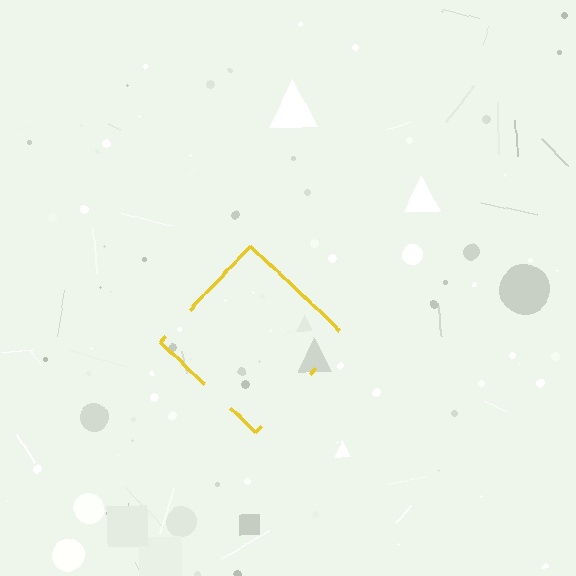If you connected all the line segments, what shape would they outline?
They would outline a diamond.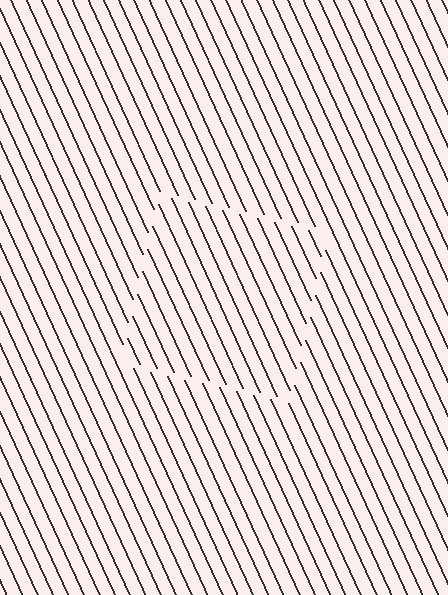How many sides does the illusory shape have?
4 sides — the line-ends trace a square.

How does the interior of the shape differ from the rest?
The interior of the shape contains the same grating, shifted by half a period — the contour is defined by the phase discontinuity where line-ends from the inner and outer gratings abut.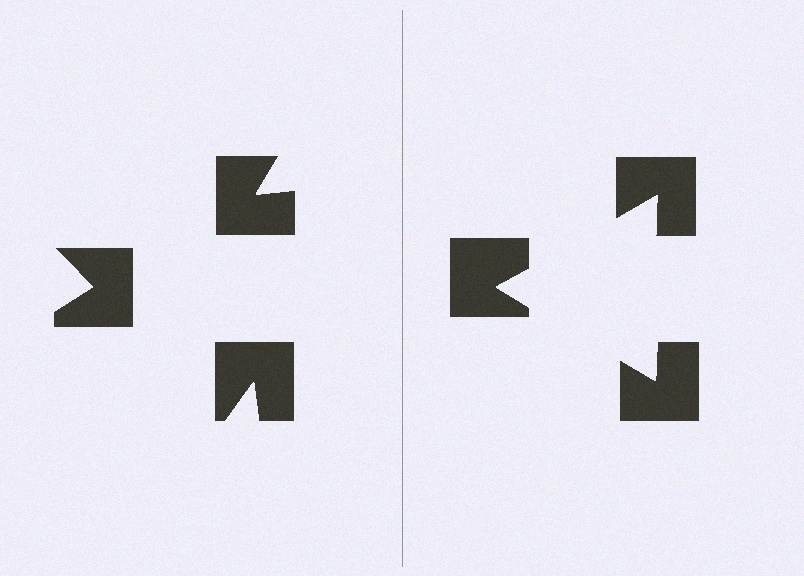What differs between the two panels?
The notched squares are positioned identically on both sides; only the wedge orientations differ. On the right they align to a triangle; on the left they are misaligned.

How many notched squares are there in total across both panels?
6 — 3 on each side.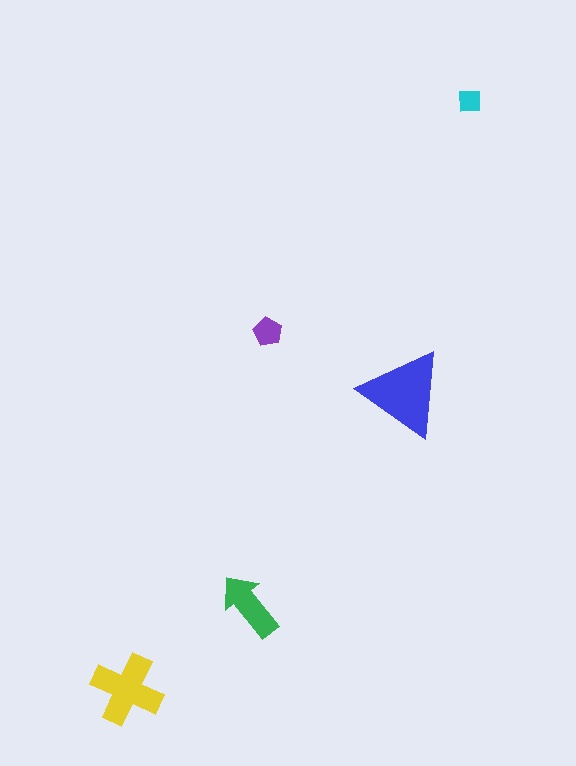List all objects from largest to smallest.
The blue triangle, the yellow cross, the green arrow, the purple pentagon, the cyan square.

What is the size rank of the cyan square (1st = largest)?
5th.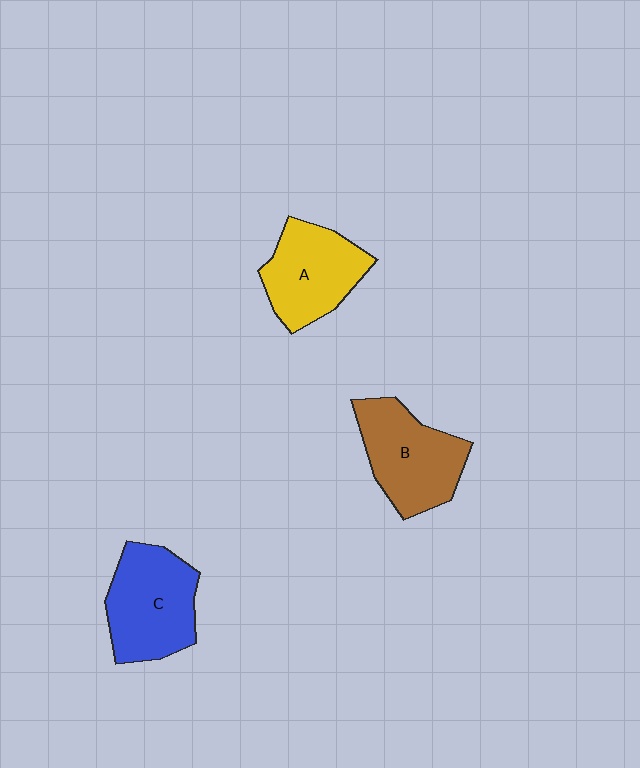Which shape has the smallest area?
Shape A (yellow).